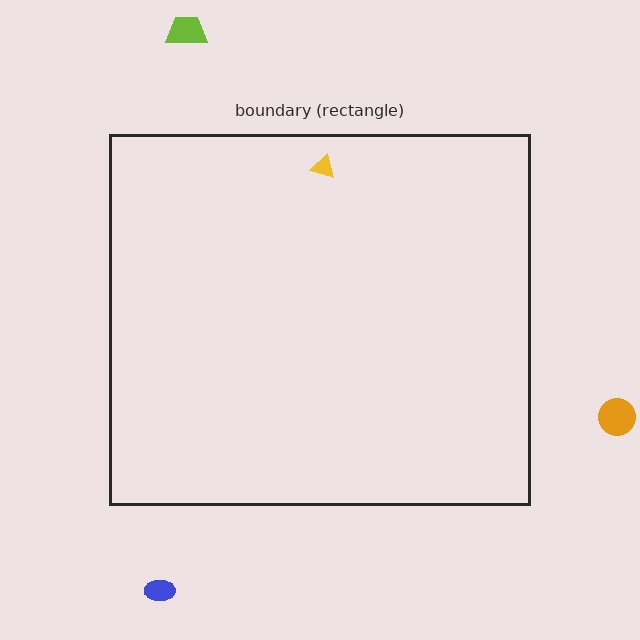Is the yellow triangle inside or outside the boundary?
Inside.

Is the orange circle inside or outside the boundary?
Outside.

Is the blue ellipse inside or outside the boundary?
Outside.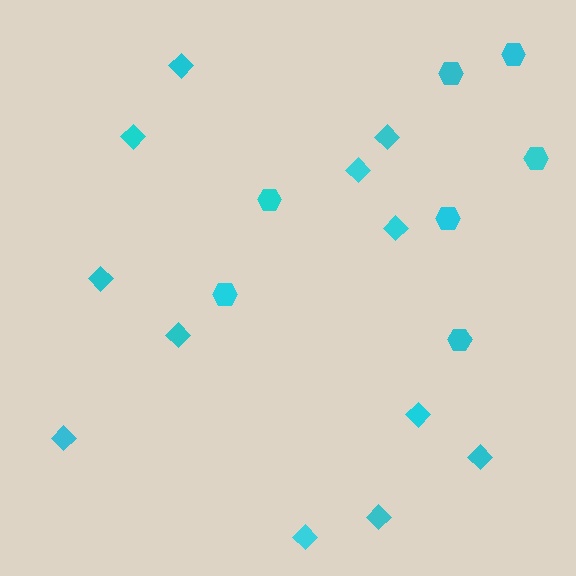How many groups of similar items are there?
There are 2 groups: one group of diamonds (12) and one group of hexagons (7).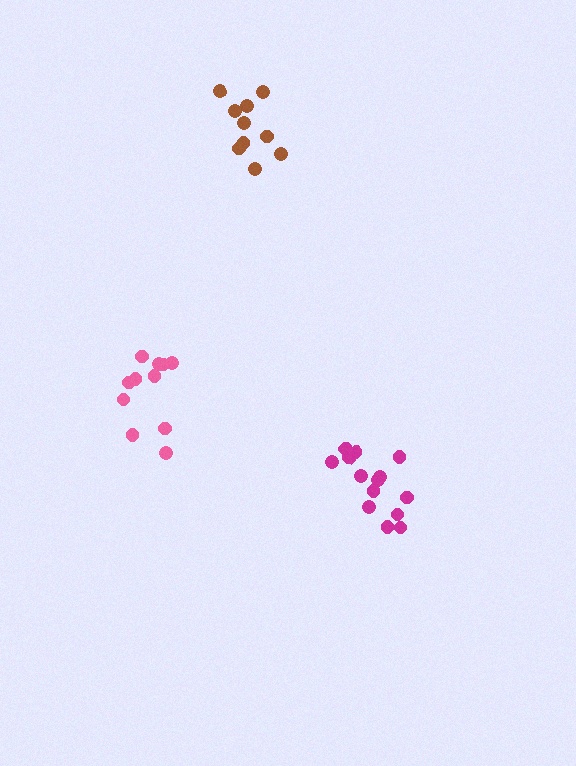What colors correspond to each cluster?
The clusters are colored: magenta, brown, pink.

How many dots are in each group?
Group 1: 14 dots, Group 2: 10 dots, Group 3: 11 dots (35 total).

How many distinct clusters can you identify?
There are 3 distinct clusters.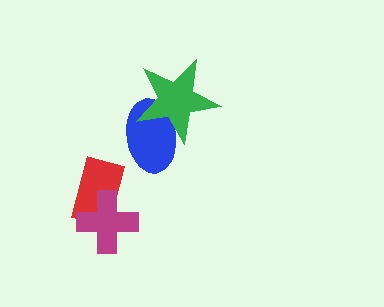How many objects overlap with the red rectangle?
1 object overlaps with the red rectangle.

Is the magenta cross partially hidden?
No, no other shape covers it.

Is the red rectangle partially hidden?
Yes, it is partially covered by another shape.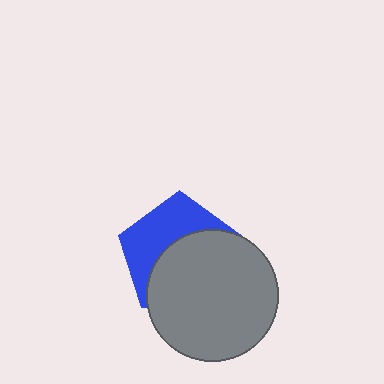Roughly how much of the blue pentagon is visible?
A small part of it is visible (roughly 44%).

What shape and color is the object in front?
The object in front is a gray circle.